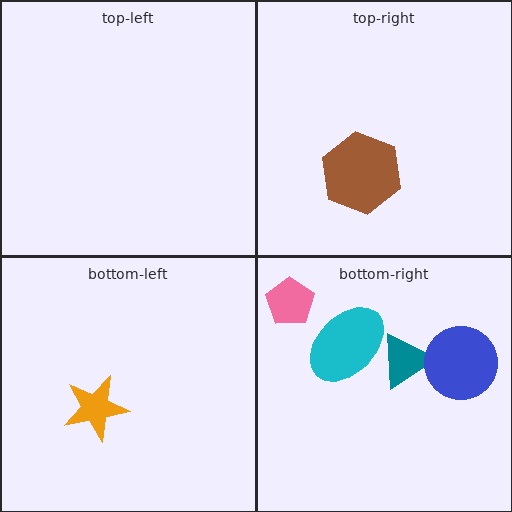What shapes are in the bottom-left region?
The orange star.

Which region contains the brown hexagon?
The top-right region.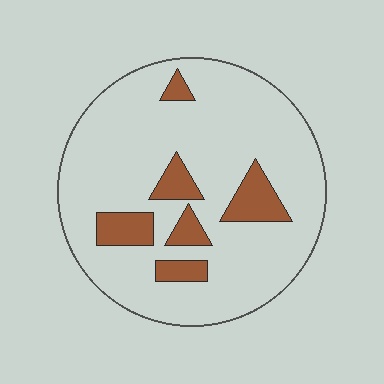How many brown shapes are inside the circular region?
6.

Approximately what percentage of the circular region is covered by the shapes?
Approximately 15%.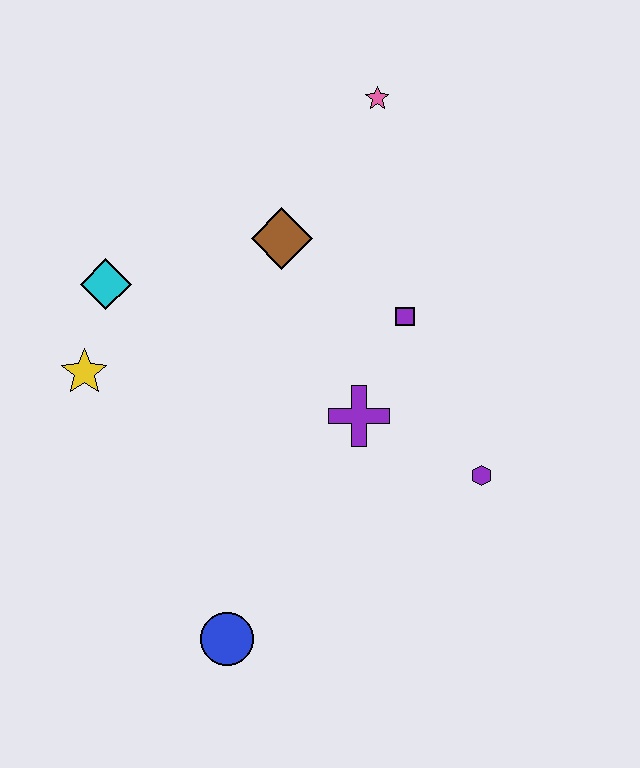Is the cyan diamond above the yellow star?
Yes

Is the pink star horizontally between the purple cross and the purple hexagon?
Yes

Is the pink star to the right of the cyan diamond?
Yes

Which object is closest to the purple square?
The purple cross is closest to the purple square.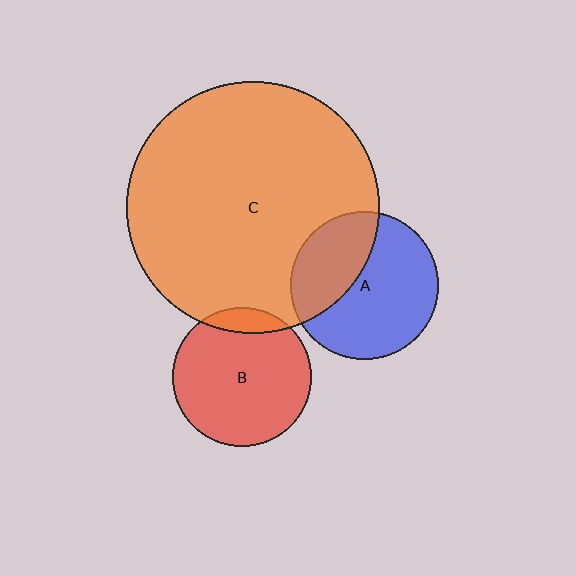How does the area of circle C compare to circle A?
Approximately 2.9 times.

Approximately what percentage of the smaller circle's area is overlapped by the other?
Approximately 10%.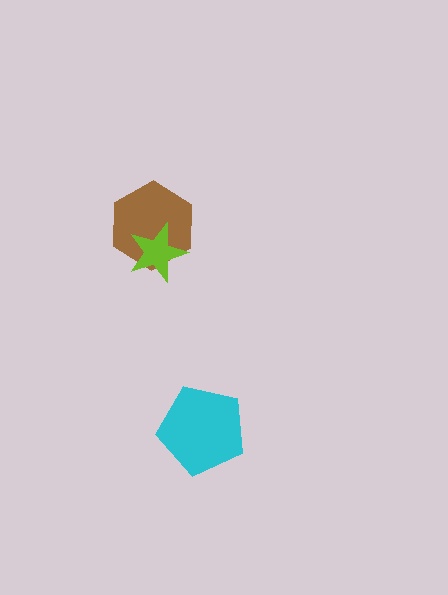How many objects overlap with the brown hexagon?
1 object overlaps with the brown hexagon.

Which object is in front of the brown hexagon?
The lime star is in front of the brown hexagon.